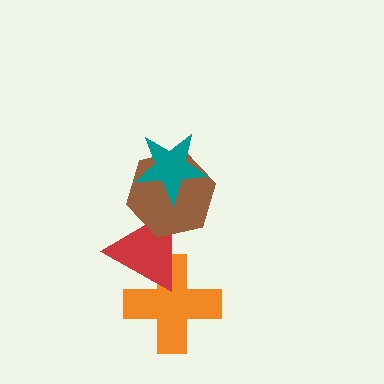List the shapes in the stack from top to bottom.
From top to bottom: the teal star, the brown hexagon, the red triangle, the orange cross.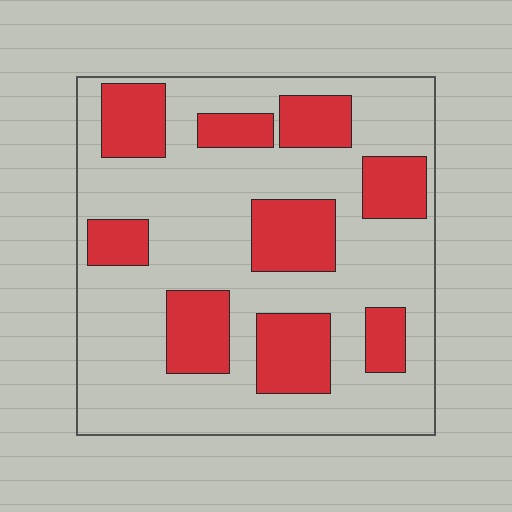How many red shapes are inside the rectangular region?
9.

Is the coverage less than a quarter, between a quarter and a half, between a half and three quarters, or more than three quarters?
Between a quarter and a half.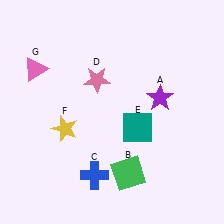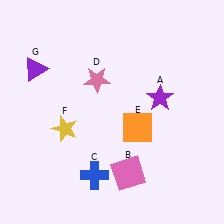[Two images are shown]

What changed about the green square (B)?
In Image 1, B is green. In Image 2, it changed to pink.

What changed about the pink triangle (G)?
In Image 1, G is pink. In Image 2, it changed to purple.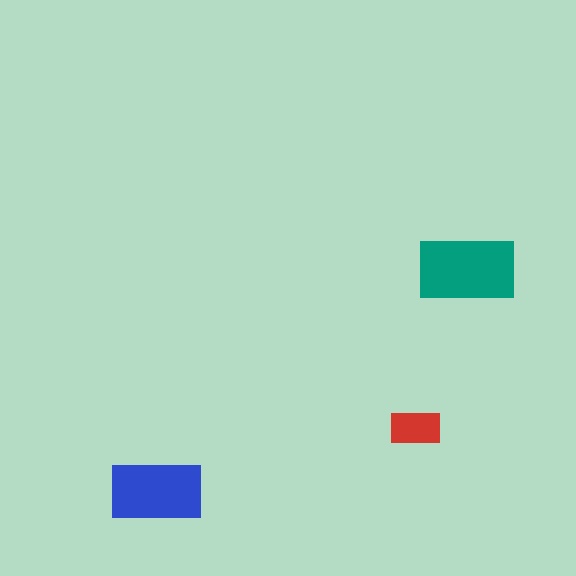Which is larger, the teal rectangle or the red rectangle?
The teal one.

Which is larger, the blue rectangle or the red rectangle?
The blue one.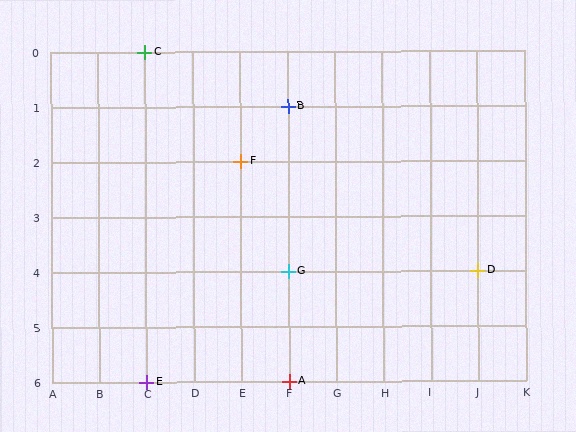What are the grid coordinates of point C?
Point C is at grid coordinates (C, 0).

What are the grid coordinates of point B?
Point B is at grid coordinates (F, 1).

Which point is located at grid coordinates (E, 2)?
Point F is at (E, 2).